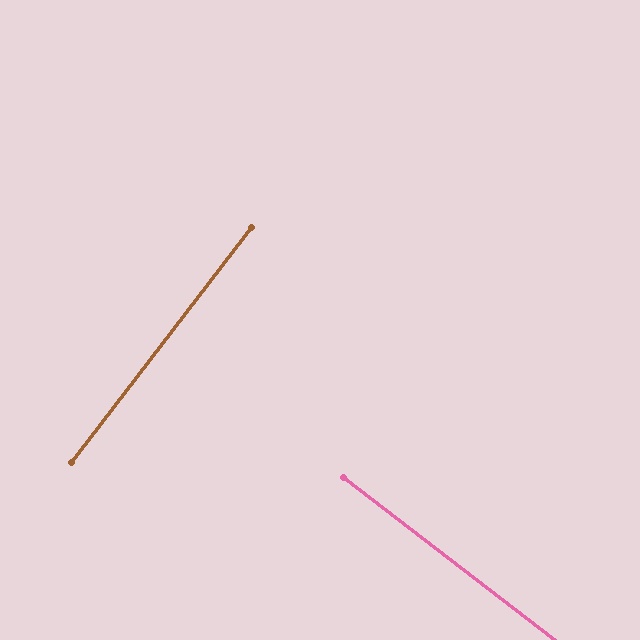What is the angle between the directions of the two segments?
Approximately 90 degrees.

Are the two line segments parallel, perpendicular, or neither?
Perpendicular — they meet at approximately 90°.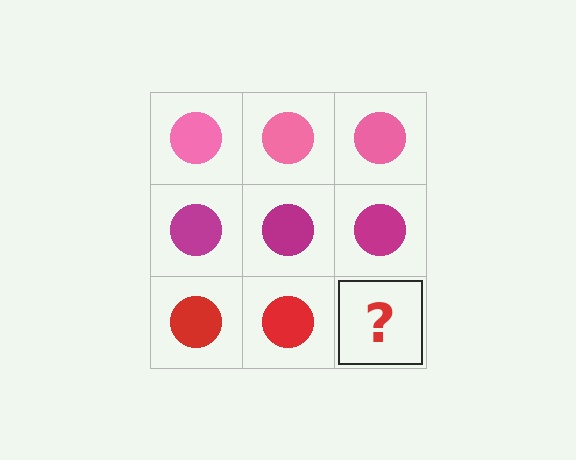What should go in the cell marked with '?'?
The missing cell should contain a red circle.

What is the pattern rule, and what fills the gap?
The rule is that each row has a consistent color. The gap should be filled with a red circle.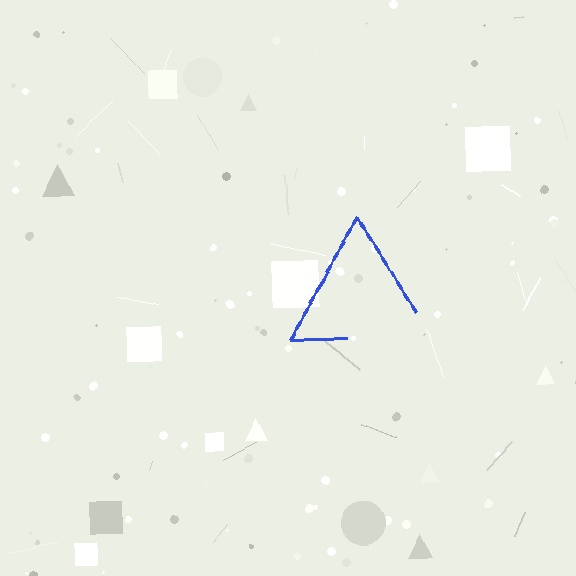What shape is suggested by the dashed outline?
The dashed outline suggests a triangle.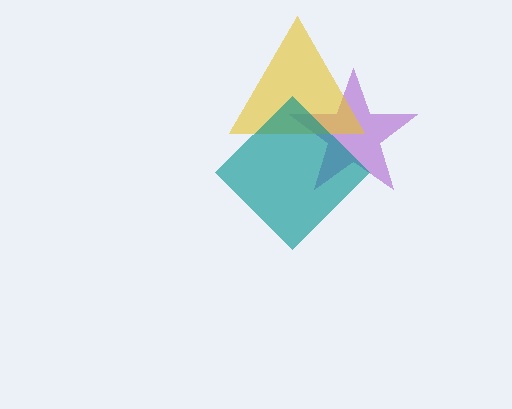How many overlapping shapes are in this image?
There are 3 overlapping shapes in the image.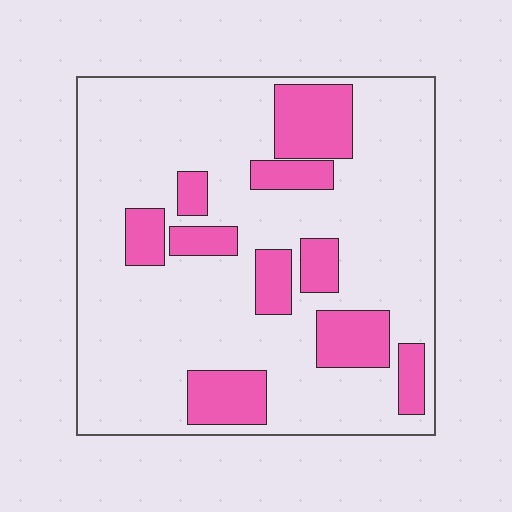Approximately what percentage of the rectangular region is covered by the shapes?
Approximately 25%.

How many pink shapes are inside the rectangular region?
10.